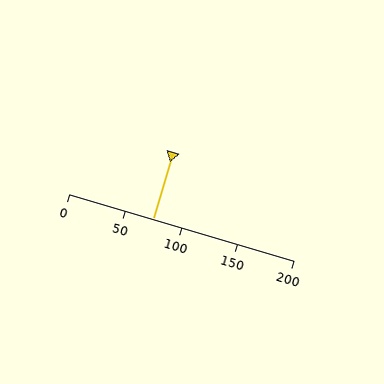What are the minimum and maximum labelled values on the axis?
The axis runs from 0 to 200.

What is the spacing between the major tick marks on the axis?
The major ticks are spaced 50 apart.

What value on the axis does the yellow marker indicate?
The marker indicates approximately 75.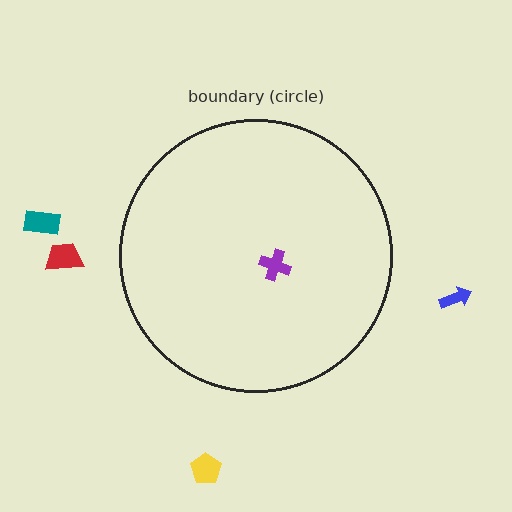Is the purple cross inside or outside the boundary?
Inside.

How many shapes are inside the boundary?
1 inside, 4 outside.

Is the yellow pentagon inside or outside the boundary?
Outside.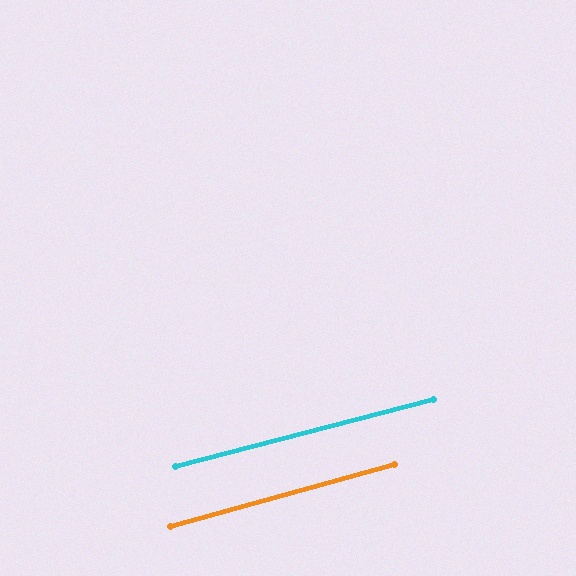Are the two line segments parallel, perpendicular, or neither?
Parallel — their directions differ by only 0.9°.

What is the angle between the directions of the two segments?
Approximately 1 degree.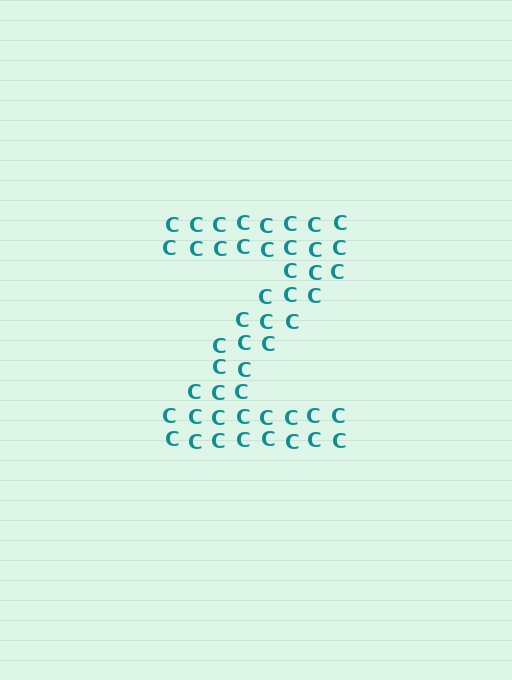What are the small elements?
The small elements are letter C's.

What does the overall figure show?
The overall figure shows the letter Z.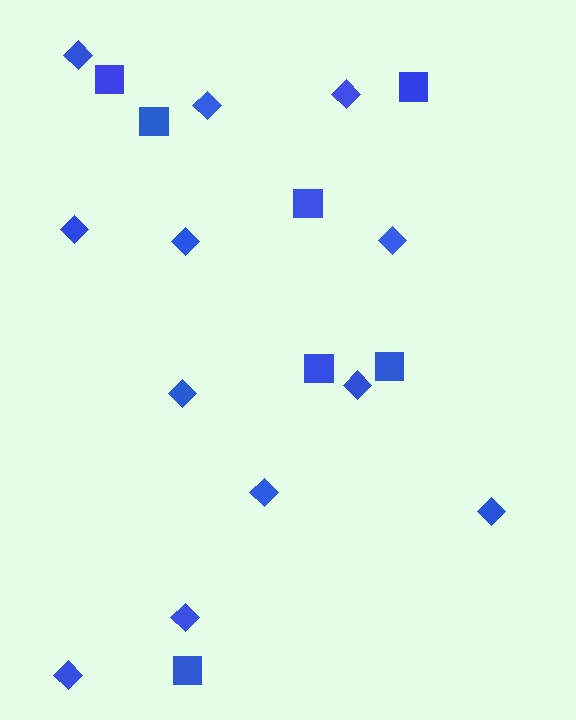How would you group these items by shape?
There are 2 groups: one group of squares (7) and one group of diamonds (12).